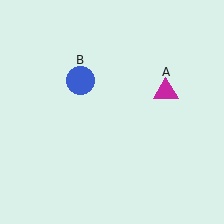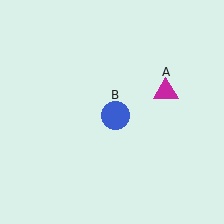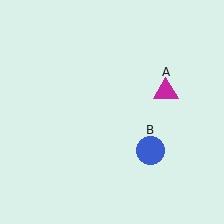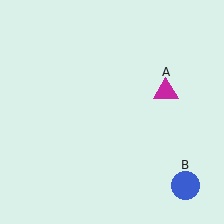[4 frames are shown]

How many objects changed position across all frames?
1 object changed position: blue circle (object B).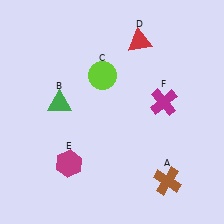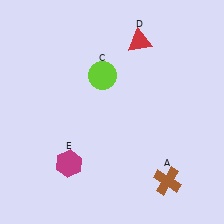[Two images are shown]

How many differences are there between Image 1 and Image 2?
There are 2 differences between the two images.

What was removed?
The green triangle (B), the magenta cross (F) were removed in Image 2.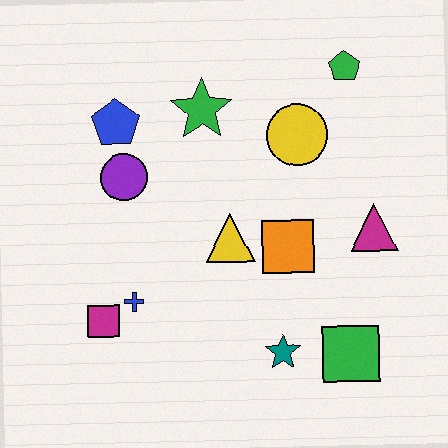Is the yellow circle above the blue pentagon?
No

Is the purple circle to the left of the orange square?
Yes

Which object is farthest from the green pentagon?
The magenta square is farthest from the green pentagon.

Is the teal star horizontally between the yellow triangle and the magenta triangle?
Yes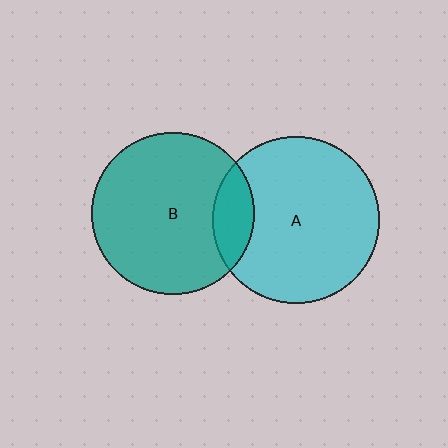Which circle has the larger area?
Circle A (cyan).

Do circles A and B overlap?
Yes.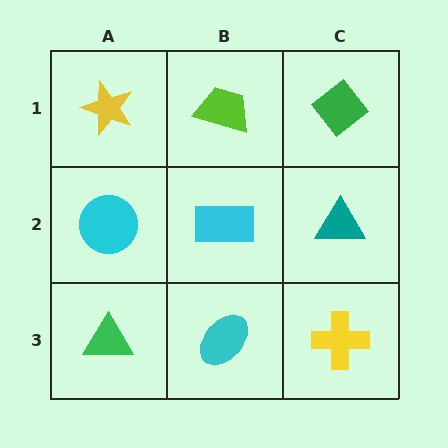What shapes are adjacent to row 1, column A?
A cyan circle (row 2, column A), a lime trapezoid (row 1, column B).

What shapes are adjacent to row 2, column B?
A lime trapezoid (row 1, column B), a cyan ellipse (row 3, column B), a cyan circle (row 2, column A), a teal triangle (row 2, column C).